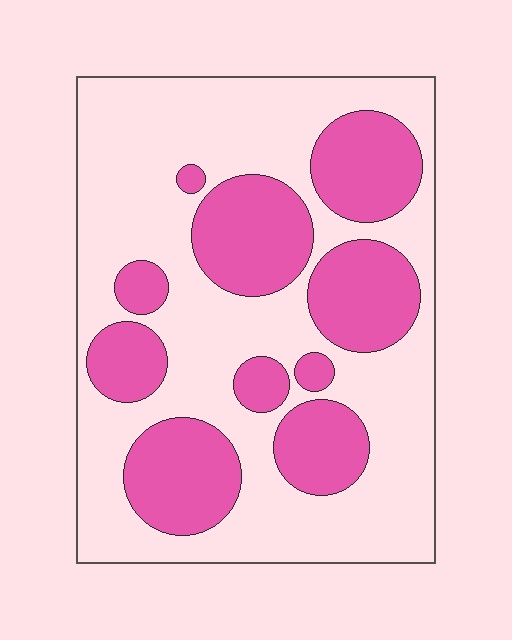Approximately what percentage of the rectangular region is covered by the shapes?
Approximately 35%.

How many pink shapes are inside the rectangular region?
10.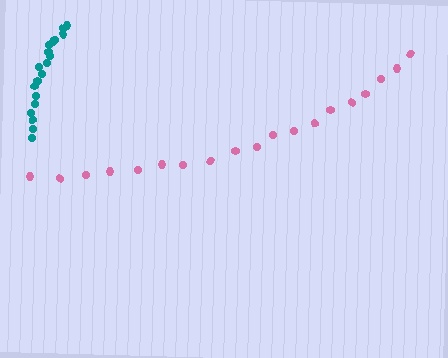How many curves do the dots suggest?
There are 2 distinct paths.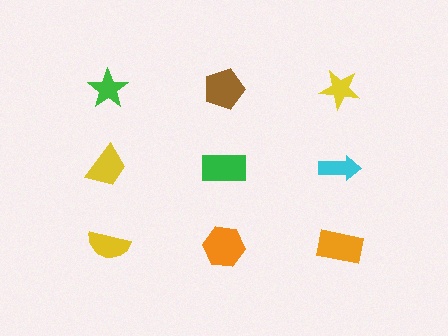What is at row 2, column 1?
A yellow trapezoid.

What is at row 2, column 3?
A cyan arrow.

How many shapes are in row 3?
3 shapes.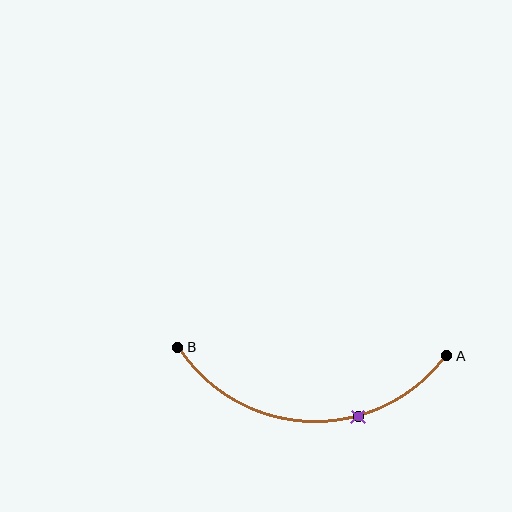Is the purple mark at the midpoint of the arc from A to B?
No. The purple mark lies on the arc but is closer to endpoint A. The arc midpoint would be at the point on the curve equidistant along the arc from both A and B.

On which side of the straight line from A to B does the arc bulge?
The arc bulges below the straight line connecting A and B.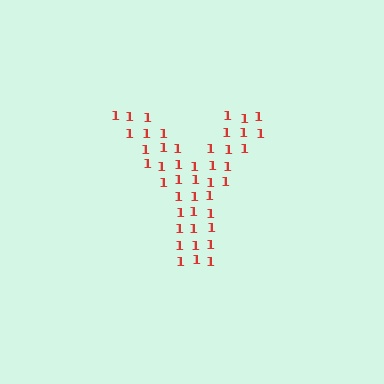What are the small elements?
The small elements are digit 1's.